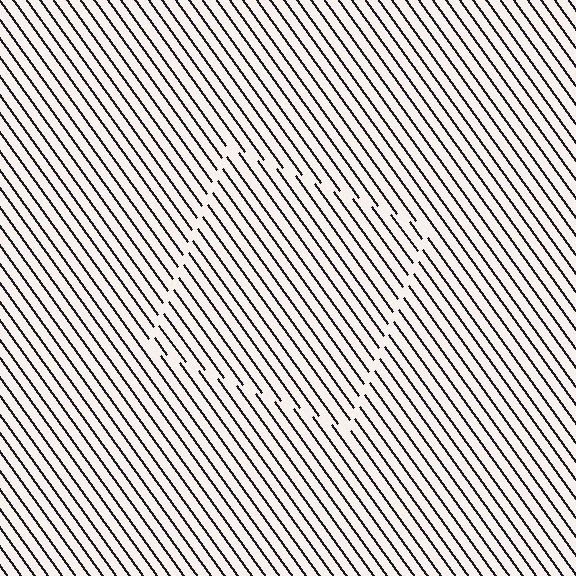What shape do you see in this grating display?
An illusory square. The interior of the shape contains the same grating, shifted by half a period — the contour is defined by the phase discontinuity where line-ends from the inner and outer gratings abut.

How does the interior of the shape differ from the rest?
The interior of the shape contains the same grating, shifted by half a period — the contour is defined by the phase discontinuity where line-ends from the inner and outer gratings abut.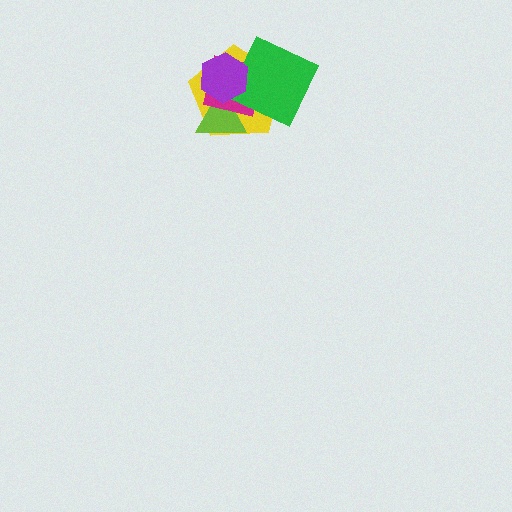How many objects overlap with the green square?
3 objects overlap with the green square.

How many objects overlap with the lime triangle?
3 objects overlap with the lime triangle.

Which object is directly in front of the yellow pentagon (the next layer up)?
The lime triangle is directly in front of the yellow pentagon.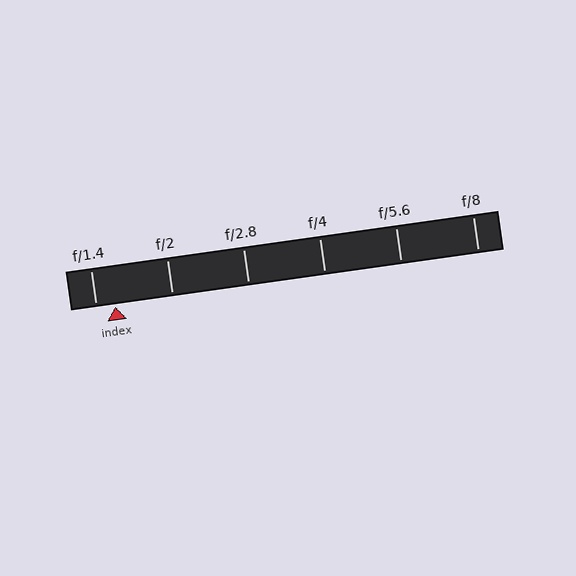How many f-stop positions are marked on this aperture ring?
There are 6 f-stop positions marked.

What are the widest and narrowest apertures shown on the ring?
The widest aperture shown is f/1.4 and the narrowest is f/8.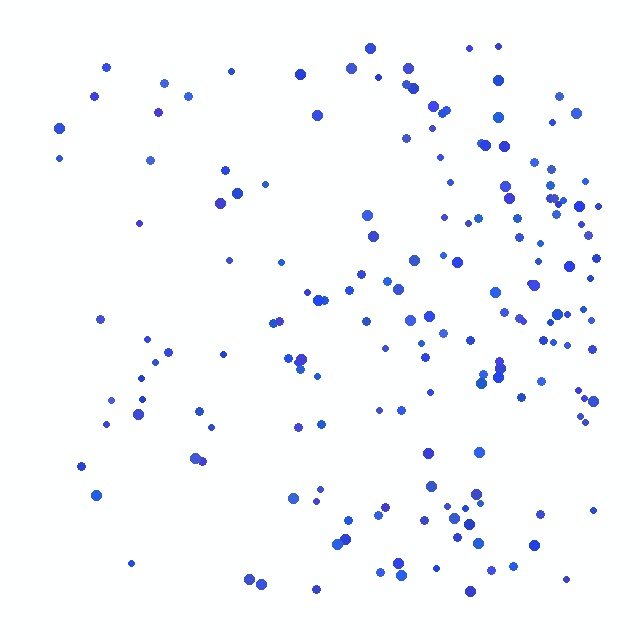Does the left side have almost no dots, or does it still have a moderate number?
Still a moderate number, just noticeably fewer than the right.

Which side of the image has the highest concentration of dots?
The right.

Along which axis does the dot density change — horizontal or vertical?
Horizontal.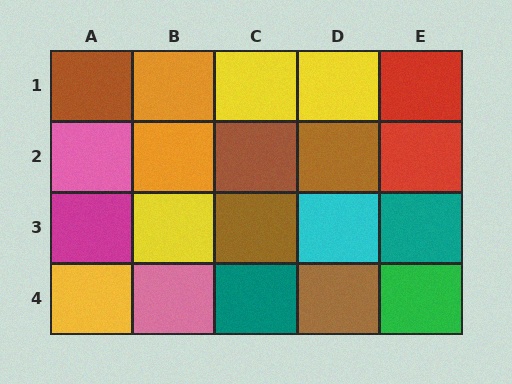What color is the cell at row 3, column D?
Cyan.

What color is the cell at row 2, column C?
Brown.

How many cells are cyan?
1 cell is cyan.